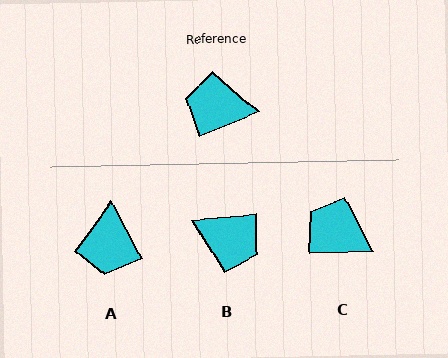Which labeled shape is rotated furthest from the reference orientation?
B, about 162 degrees away.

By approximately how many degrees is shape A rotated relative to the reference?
Approximately 95 degrees counter-clockwise.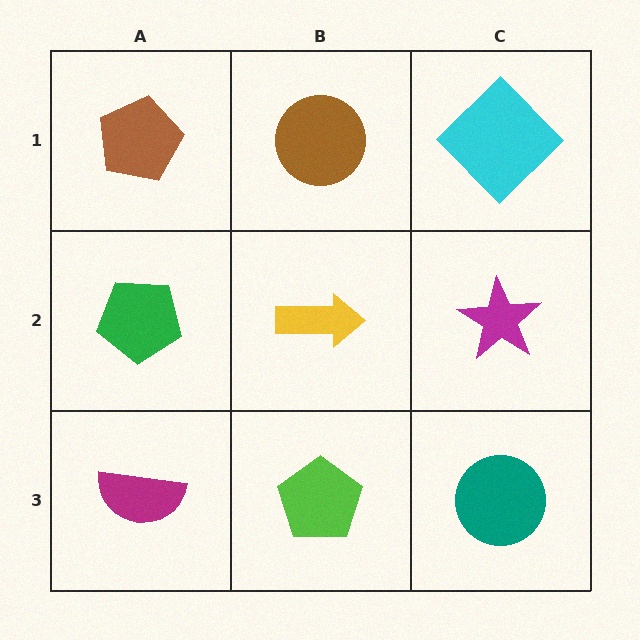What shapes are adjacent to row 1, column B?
A yellow arrow (row 2, column B), a brown pentagon (row 1, column A), a cyan diamond (row 1, column C).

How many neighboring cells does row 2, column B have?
4.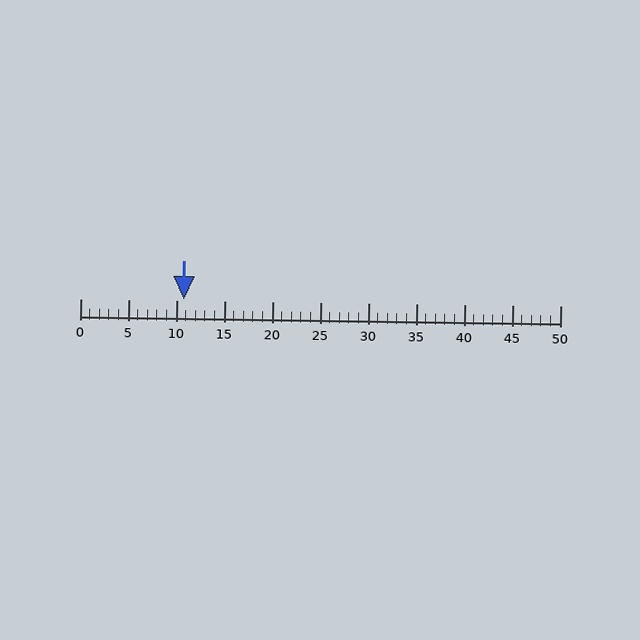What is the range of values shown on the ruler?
The ruler shows values from 0 to 50.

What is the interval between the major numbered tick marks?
The major tick marks are spaced 5 units apart.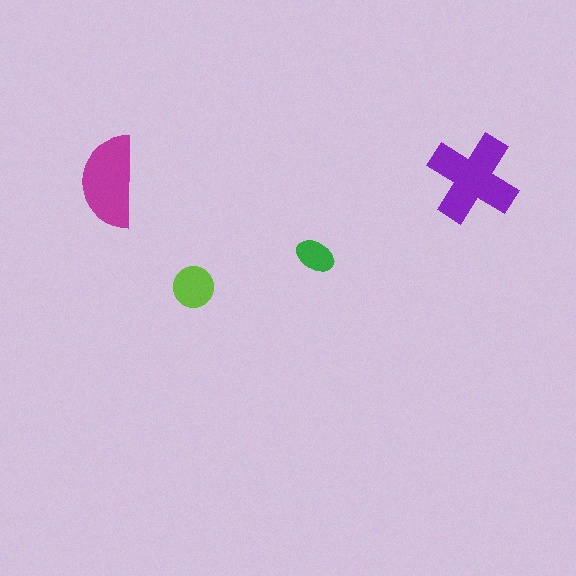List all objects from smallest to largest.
The green ellipse, the lime circle, the magenta semicircle, the purple cross.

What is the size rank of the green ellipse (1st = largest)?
4th.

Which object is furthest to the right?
The purple cross is rightmost.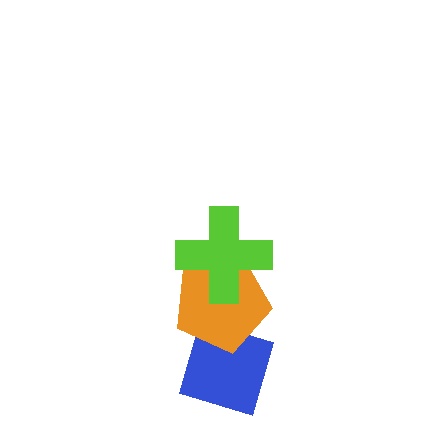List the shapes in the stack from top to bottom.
From top to bottom: the lime cross, the orange pentagon, the blue diamond.